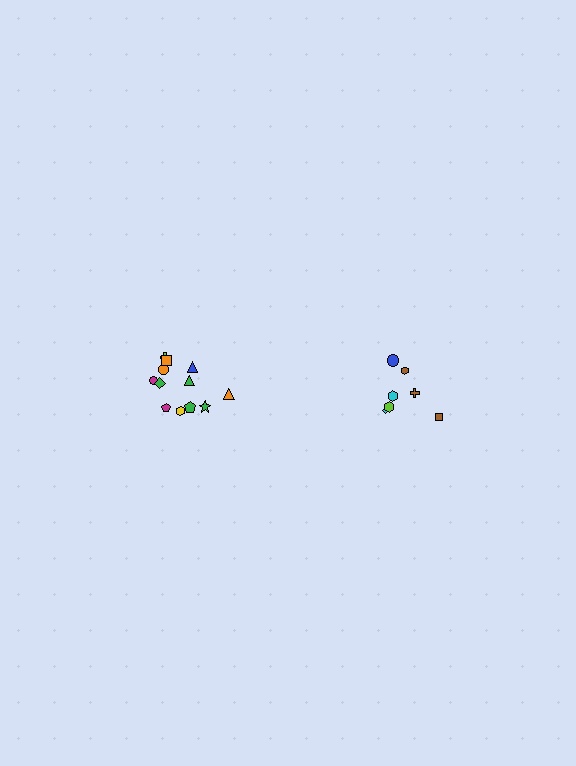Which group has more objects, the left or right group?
The left group.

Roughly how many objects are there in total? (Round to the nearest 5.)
Roughly 20 objects in total.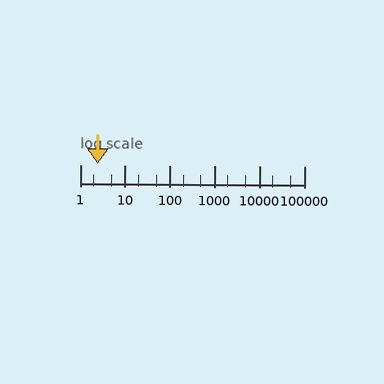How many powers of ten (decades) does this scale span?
The scale spans 5 decades, from 1 to 100000.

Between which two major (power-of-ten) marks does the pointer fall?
The pointer is between 1 and 10.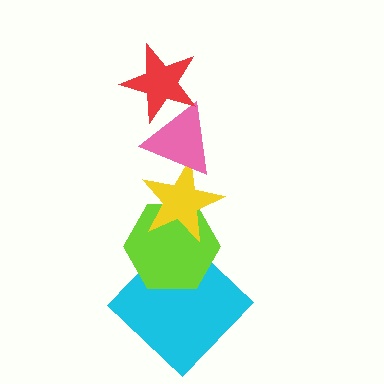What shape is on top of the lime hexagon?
The yellow star is on top of the lime hexagon.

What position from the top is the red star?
The red star is 1st from the top.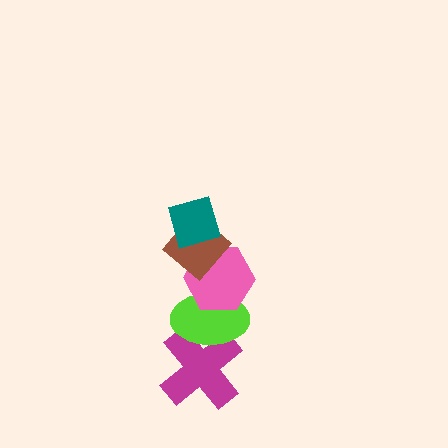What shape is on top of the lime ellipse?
The pink hexagon is on top of the lime ellipse.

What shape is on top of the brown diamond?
The teal diamond is on top of the brown diamond.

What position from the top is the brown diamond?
The brown diamond is 2nd from the top.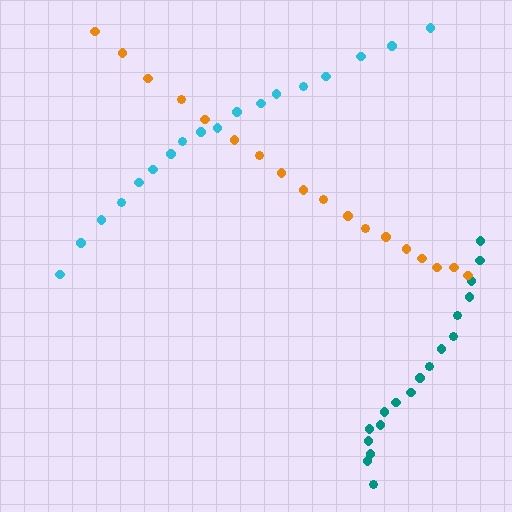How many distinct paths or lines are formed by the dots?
There are 3 distinct paths.